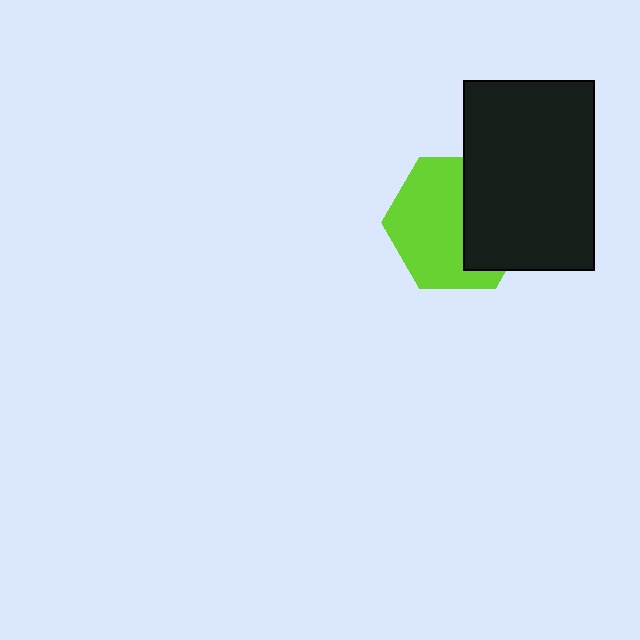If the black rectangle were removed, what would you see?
You would see the complete lime hexagon.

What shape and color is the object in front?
The object in front is a black rectangle.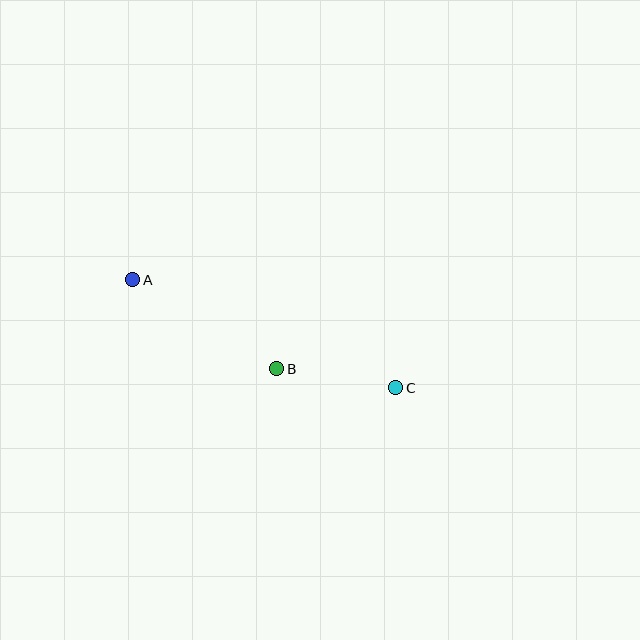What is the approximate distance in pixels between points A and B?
The distance between A and B is approximately 169 pixels.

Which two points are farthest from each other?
Points A and C are farthest from each other.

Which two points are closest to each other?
Points B and C are closest to each other.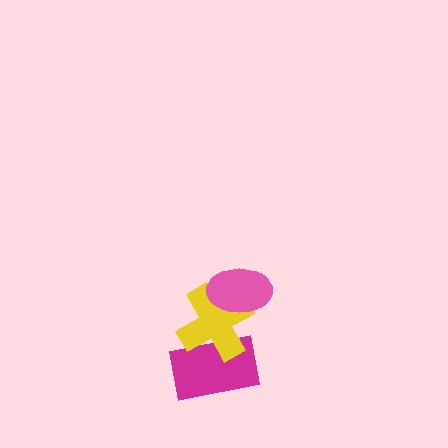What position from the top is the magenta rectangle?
The magenta rectangle is 3rd from the top.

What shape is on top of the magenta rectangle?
The yellow cross is on top of the magenta rectangle.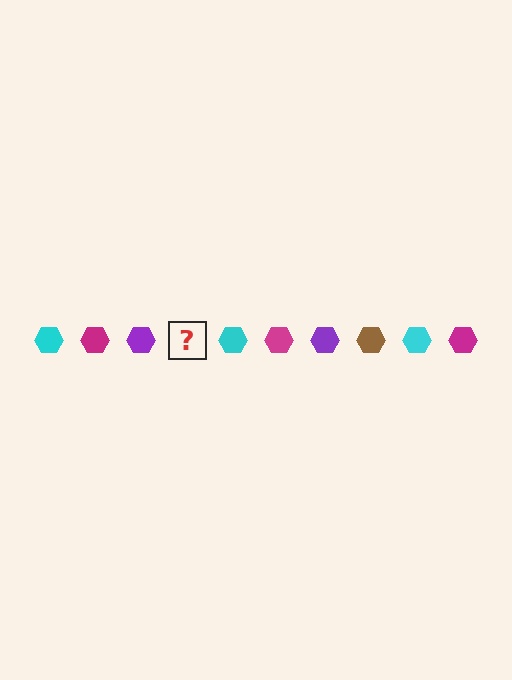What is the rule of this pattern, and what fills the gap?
The rule is that the pattern cycles through cyan, magenta, purple, brown hexagons. The gap should be filled with a brown hexagon.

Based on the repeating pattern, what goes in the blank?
The blank should be a brown hexagon.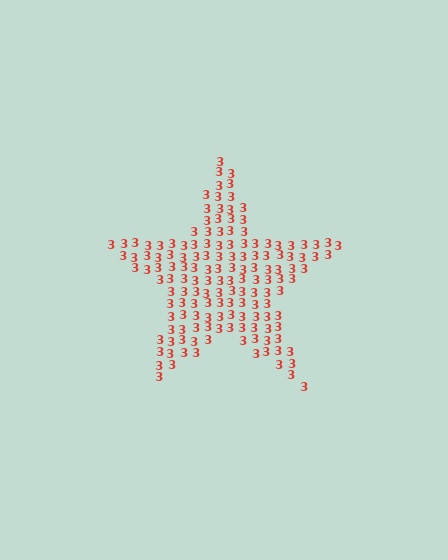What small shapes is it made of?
It is made of small digit 3's.